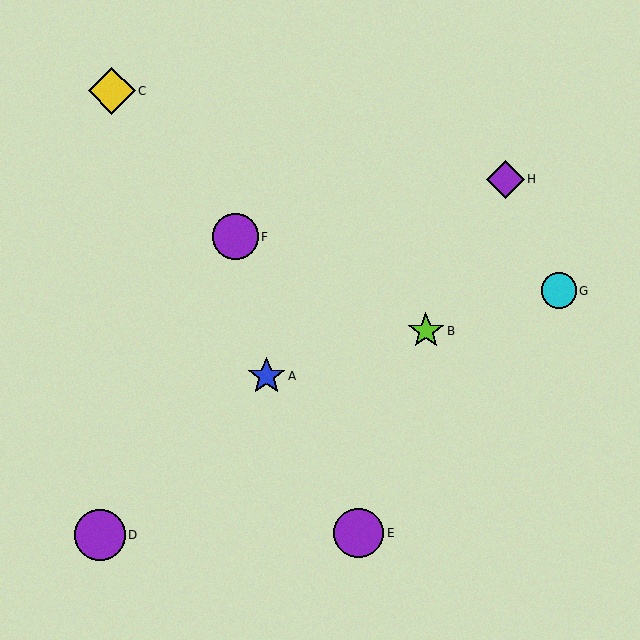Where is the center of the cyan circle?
The center of the cyan circle is at (559, 291).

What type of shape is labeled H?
Shape H is a purple diamond.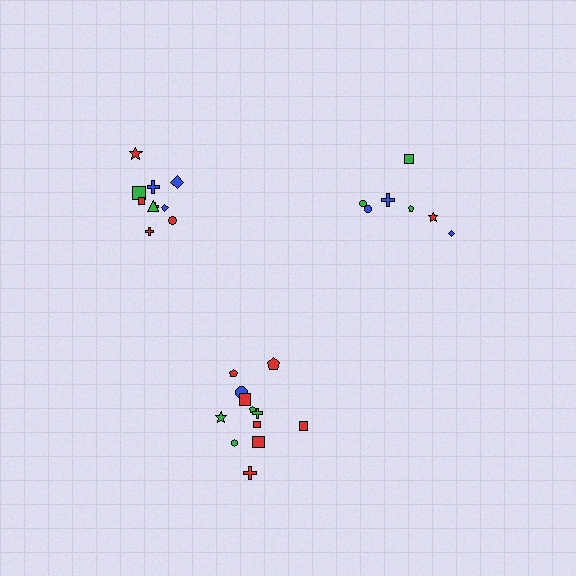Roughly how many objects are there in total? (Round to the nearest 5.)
Roughly 30 objects in total.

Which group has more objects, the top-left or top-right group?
The top-left group.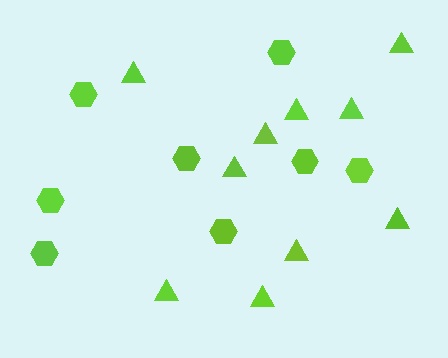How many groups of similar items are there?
There are 2 groups: one group of triangles (10) and one group of hexagons (8).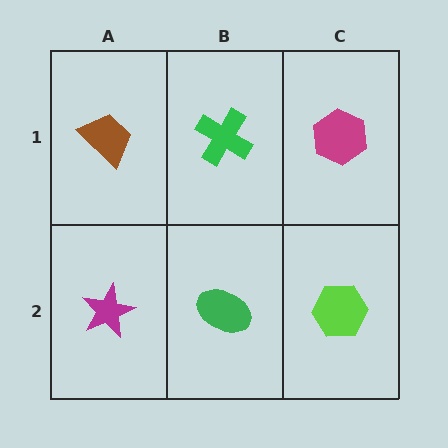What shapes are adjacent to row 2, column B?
A green cross (row 1, column B), a magenta star (row 2, column A), a lime hexagon (row 2, column C).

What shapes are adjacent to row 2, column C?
A magenta hexagon (row 1, column C), a green ellipse (row 2, column B).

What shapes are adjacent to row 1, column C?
A lime hexagon (row 2, column C), a green cross (row 1, column B).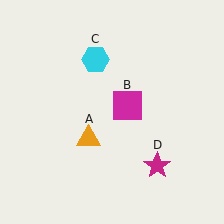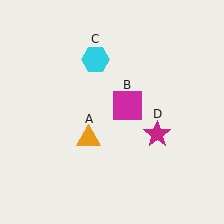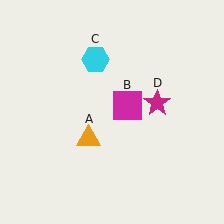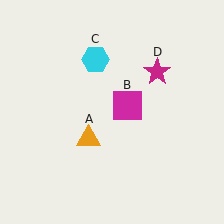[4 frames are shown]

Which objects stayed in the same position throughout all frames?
Orange triangle (object A) and magenta square (object B) and cyan hexagon (object C) remained stationary.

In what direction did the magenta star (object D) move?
The magenta star (object D) moved up.